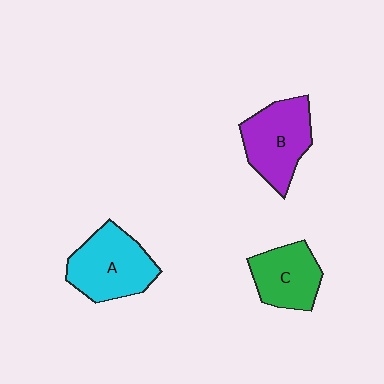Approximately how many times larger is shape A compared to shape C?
Approximately 1.3 times.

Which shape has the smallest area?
Shape C (green).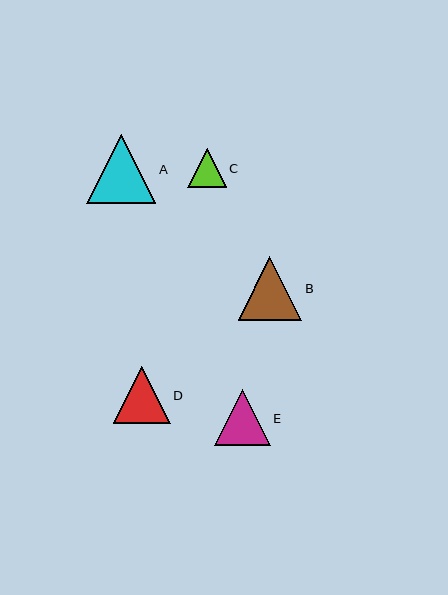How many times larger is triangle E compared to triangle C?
Triangle E is approximately 1.4 times the size of triangle C.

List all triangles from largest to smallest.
From largest to smallest: A, B, D, E, C.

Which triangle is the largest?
Triangle A is the largest with a size of approximately 69 pixels.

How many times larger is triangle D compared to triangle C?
Triangle D is approximately 1.5 times the size of triangle C.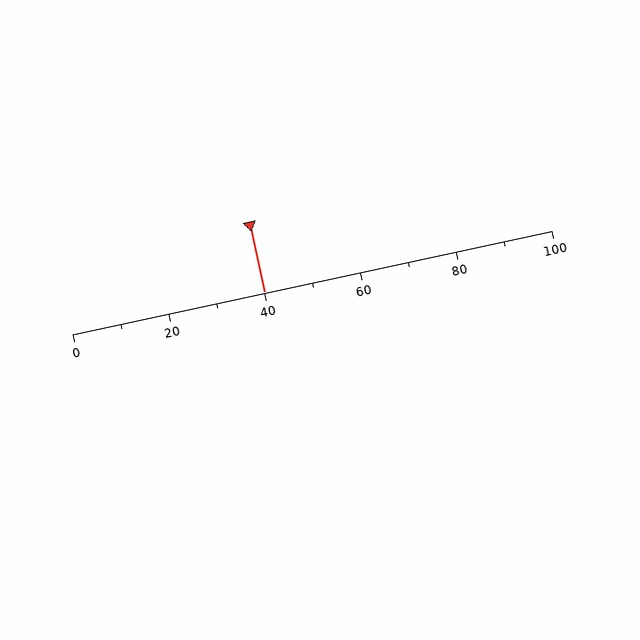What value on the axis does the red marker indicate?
The marker indicates approximately 40.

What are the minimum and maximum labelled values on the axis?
The axis runs from 0 to 100.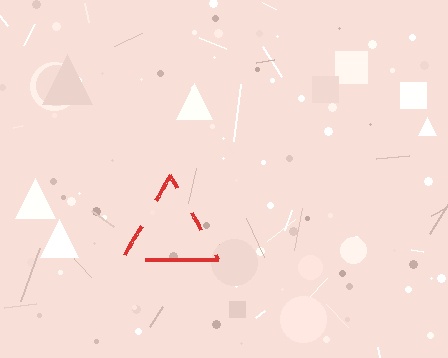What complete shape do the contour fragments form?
The contour fragments form a triangle.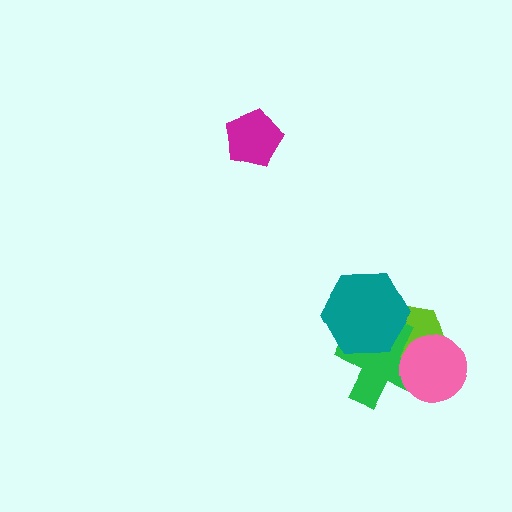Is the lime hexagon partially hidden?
Yes, it is partially covered by another shape.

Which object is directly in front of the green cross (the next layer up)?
The pink circle is directly in front of the green cross.